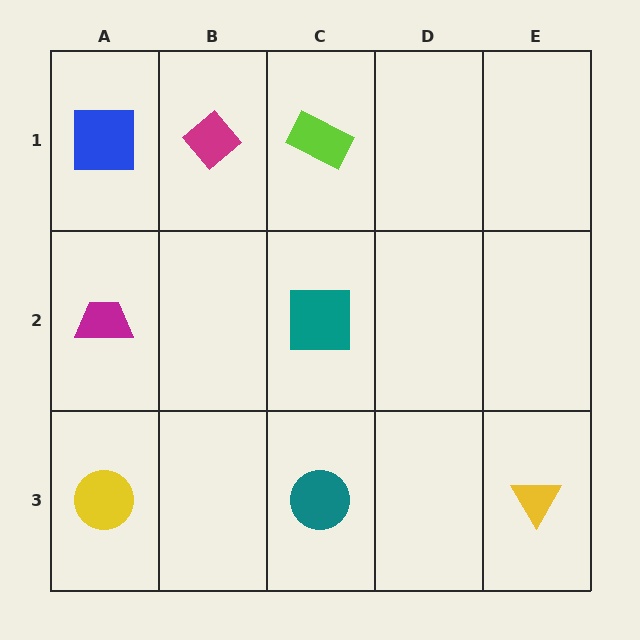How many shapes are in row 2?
2 shapes.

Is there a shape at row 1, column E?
No, that cell is empty.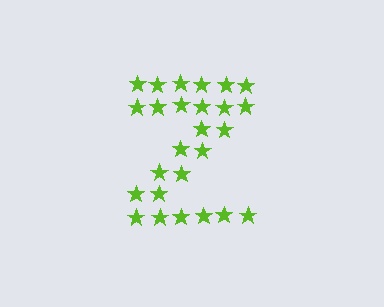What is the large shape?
The large shape is the letter Z.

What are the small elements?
The small elements are stars.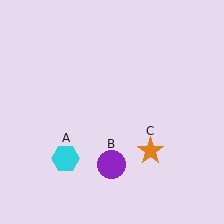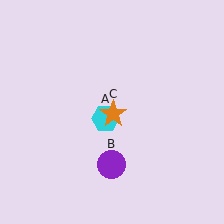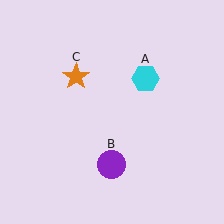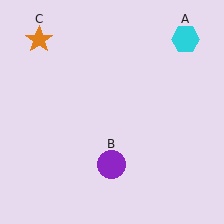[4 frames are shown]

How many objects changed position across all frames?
2 objects changed position: cyan hexagon (object A), orange star (object C).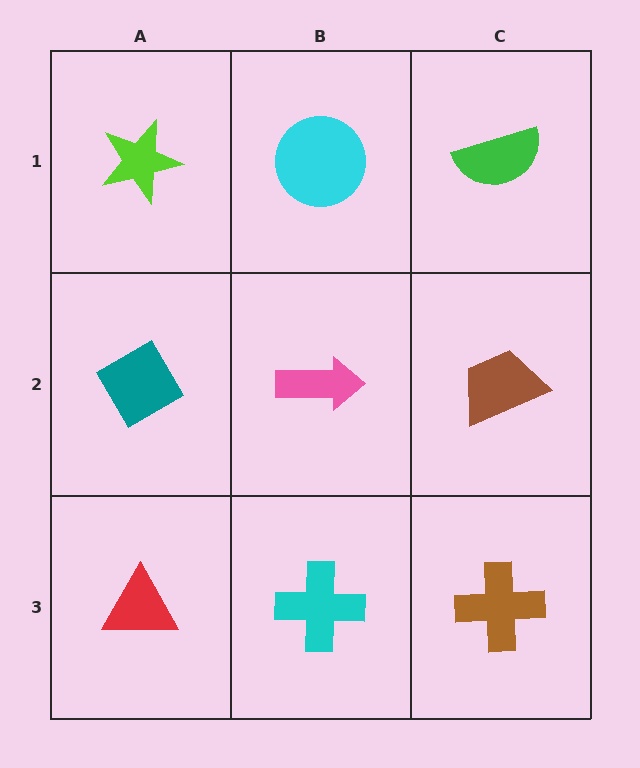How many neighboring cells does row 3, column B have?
3.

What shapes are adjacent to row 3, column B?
A pink arrow (row 2, column B), a red triangle (row 3, column A), a brown cross (row 3, column C).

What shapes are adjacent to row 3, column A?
A teal diamond (row 2, column A), a cyan cross (row 3, column B).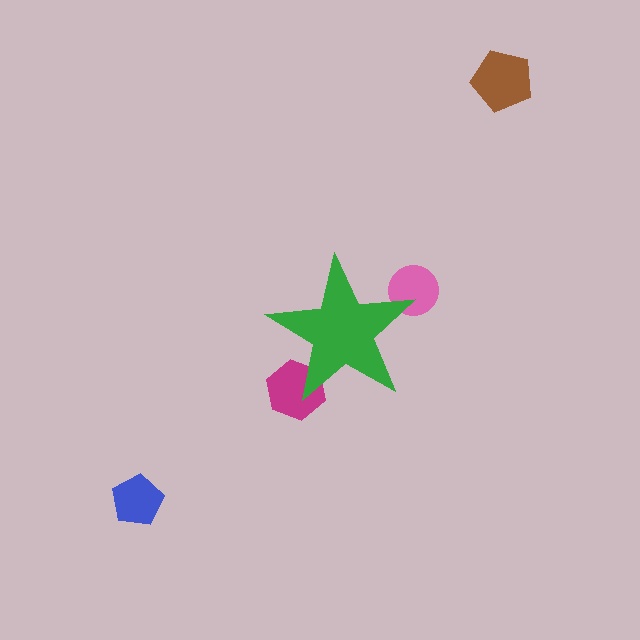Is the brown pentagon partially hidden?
No, the brown pentagon is fully visible.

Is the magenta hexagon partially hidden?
Yes, the magenta hexagon is partially hidden behind the green star.